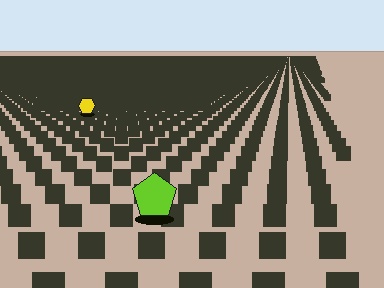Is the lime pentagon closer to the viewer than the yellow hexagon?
Yes. The lime pentagon is closer — you can tell from the texture gradient: the ground texture is coarser near it.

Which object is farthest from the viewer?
The yellow hexagon is farthest from the viewer. It appears smaller and the ground texture around it is denser.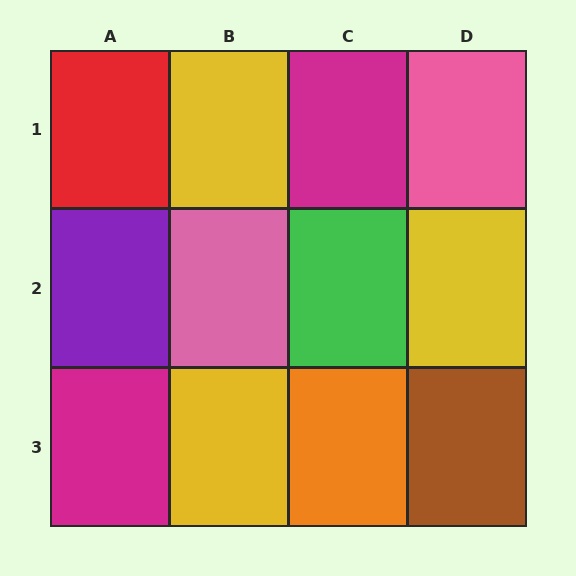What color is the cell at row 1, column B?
Yellow.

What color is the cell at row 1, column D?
Pink.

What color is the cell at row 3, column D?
Brown.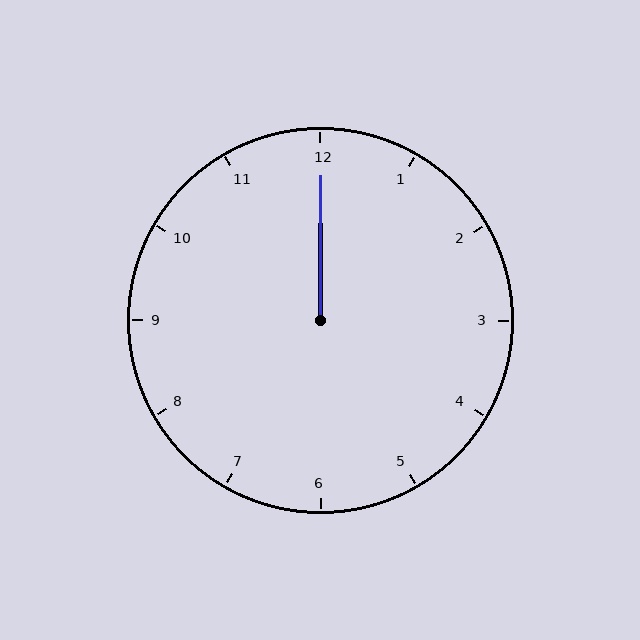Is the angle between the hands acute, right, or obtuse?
It is acute.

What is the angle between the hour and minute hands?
Approximately 0 degrees.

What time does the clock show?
12:00.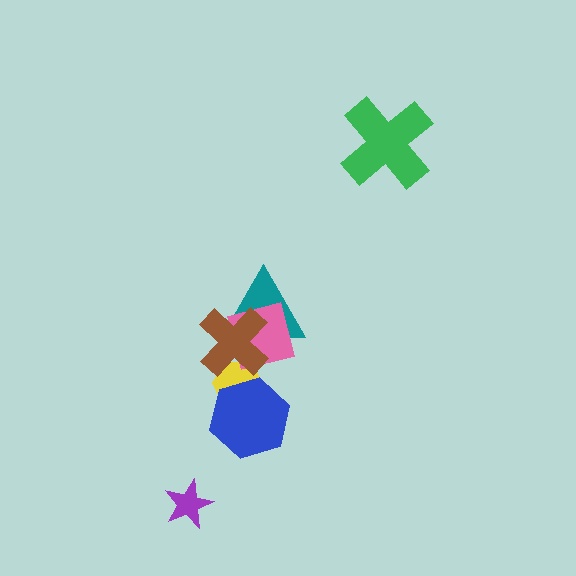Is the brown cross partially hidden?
No, no other shape covers it.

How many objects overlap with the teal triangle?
2 objects overlap with the teal triangle.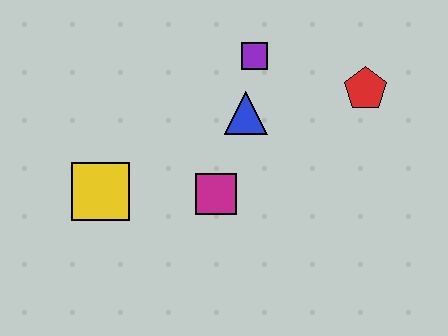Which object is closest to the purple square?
The blue triangle is closest to the purple square.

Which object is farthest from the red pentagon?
The yellow square is farthest from the red pentagon.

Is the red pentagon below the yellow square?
No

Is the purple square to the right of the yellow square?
Yes